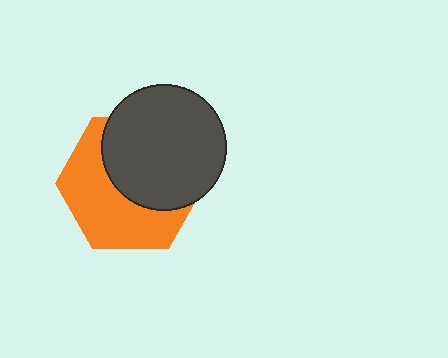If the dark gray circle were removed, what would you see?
You would see the complete orange hexagon.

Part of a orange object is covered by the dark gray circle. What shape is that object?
It is a hexagon.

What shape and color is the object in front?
The object in front is a dark gray circle.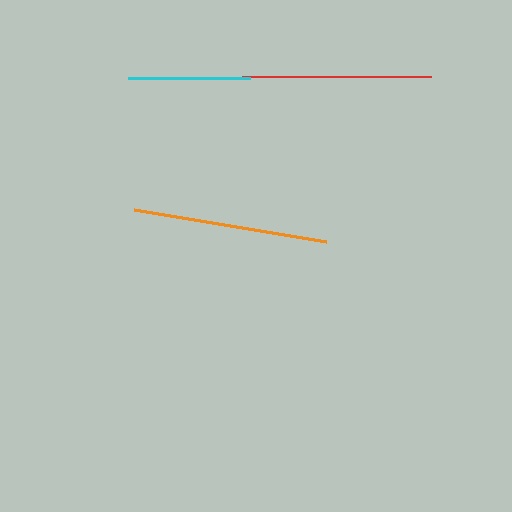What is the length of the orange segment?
The orange segment is approximately 195 pixels long.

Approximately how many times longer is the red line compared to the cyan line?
The red line is approximately 1.5 times the length of the cyan line.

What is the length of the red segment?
The red segment is approximately 188 pixels long.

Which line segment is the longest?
The orange line is the longest at approximately 195 pixels.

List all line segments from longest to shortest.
From longest to shortest: orange, red, cyan.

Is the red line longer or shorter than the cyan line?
The red line is longer than the cyan line.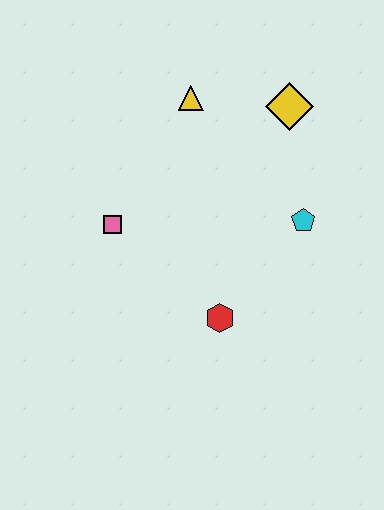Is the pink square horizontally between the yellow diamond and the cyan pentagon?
No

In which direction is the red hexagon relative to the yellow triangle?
The red hexagon is below the yellow triangle.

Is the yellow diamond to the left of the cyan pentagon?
Yes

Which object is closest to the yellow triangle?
The yellow diamond is closest to the yellow triangle.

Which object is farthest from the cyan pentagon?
The pink square is farthest from the cyan pentagon.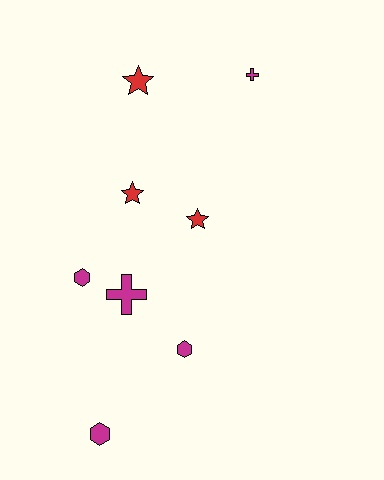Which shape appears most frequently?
Star, with 3 objects.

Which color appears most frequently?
Magenta, with 5 objects.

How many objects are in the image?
There are 8 objects.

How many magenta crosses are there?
There are 2 magenta crosses.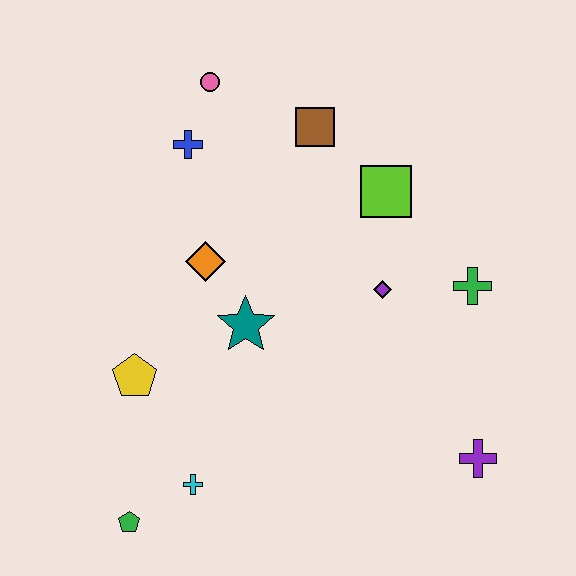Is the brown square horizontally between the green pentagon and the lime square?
Yes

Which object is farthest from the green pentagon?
The pink circle is farthest from the green pentagon.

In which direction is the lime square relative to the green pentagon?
The lime square is above the green pentagon.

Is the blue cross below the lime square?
No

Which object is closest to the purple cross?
The green cross is closest to the purple cross.